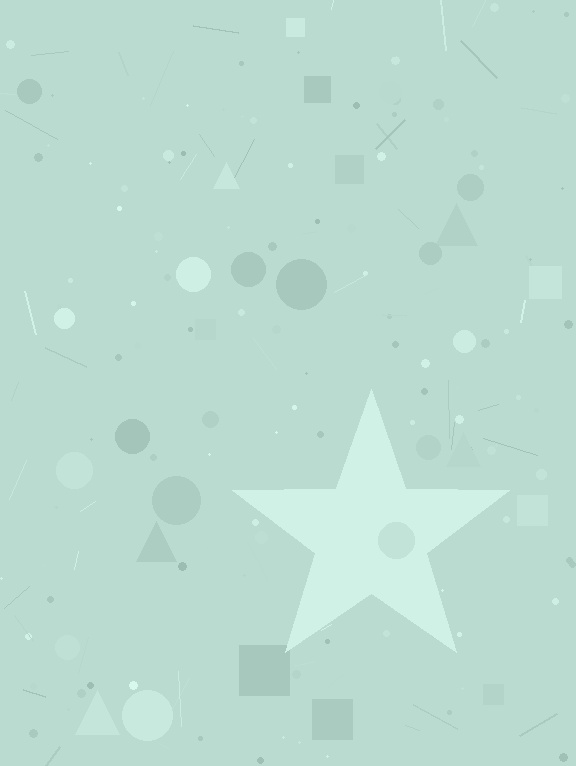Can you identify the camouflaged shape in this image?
The camouflaged shape is a star.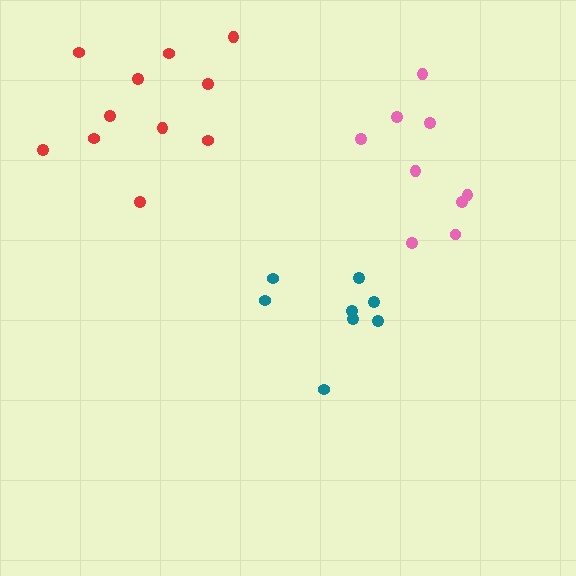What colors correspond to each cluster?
The clusters are colored: red, pink, teal.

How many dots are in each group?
Group 1: 11 dots, Group 2: 9 dots, Group 3: 8 dots (28 total).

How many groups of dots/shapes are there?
There are 3 groups.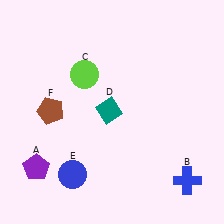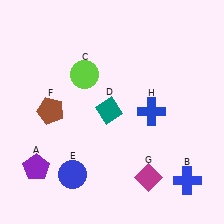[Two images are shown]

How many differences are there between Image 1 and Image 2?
There are 2 differences between the two images.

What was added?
A magenta diamond (G), a blue cross (H) were added in Image 2.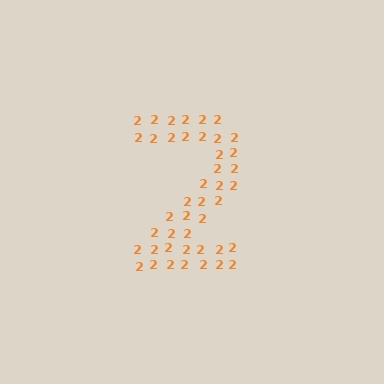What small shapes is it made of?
It is made of small digit 2's.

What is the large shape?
The large shape is the digit 2.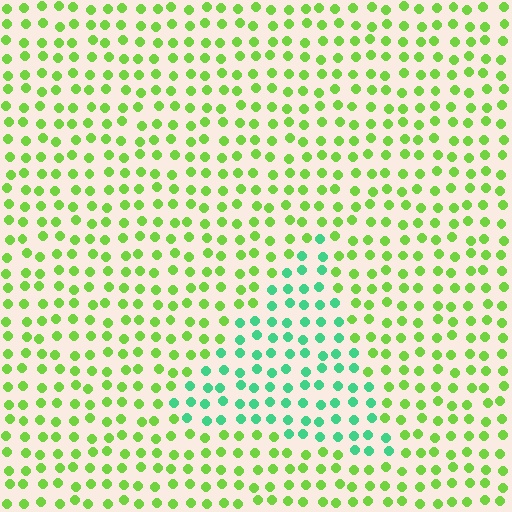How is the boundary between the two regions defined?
The boundary is defined purely by a slight shift in hue (about 49 degrees). Spacing, size, and orientation are identical on both sides.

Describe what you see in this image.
The image is filled with small lime elements in a uniform arrangement. A triangle-shaped region is visible where the elements are tinted to a slightly different hue, forming a subtle color boundary.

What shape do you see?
I see a triangle.